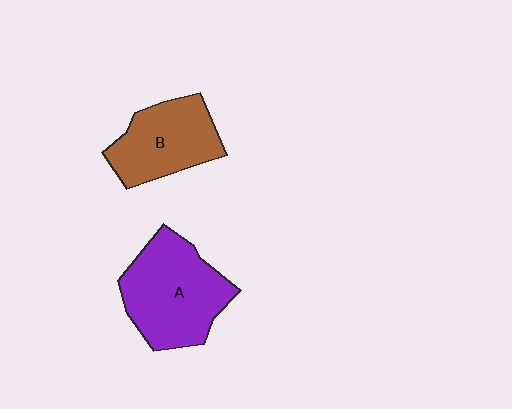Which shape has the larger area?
Shape A (purple).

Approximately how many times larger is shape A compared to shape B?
Approximately 1.3 times.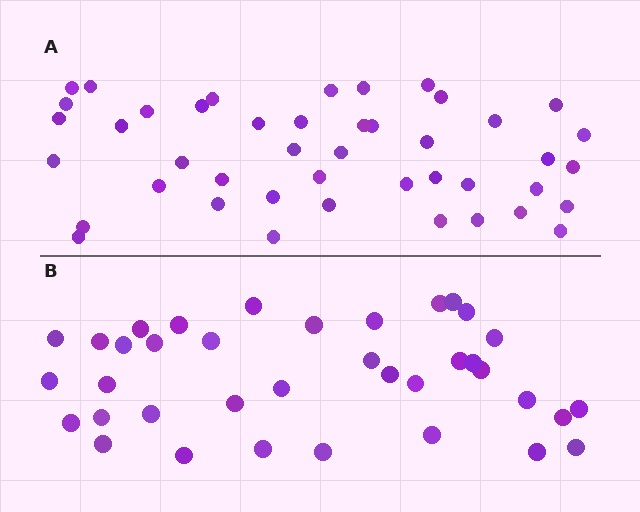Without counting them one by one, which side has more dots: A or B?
Region A (the top region) has more dots.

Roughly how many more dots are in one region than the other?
Region A has roughly 8 or so more dots than region B.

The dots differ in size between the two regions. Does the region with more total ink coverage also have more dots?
No. Region B has more total ink coverage because its dots are larger, but region A actually contains more individual dots. Total area can be misleading — the number of items is what matters here.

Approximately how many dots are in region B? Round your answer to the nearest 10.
About 40 dots. (The exact count is 37, which rounds to 40.)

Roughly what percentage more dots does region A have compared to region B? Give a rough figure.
About 20% more.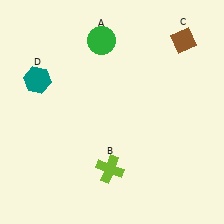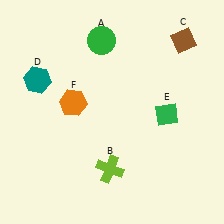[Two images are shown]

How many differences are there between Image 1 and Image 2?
There are 2 differences between the two images.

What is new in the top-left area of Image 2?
An orange hexagon (F) was added in the top-left area of Image 2.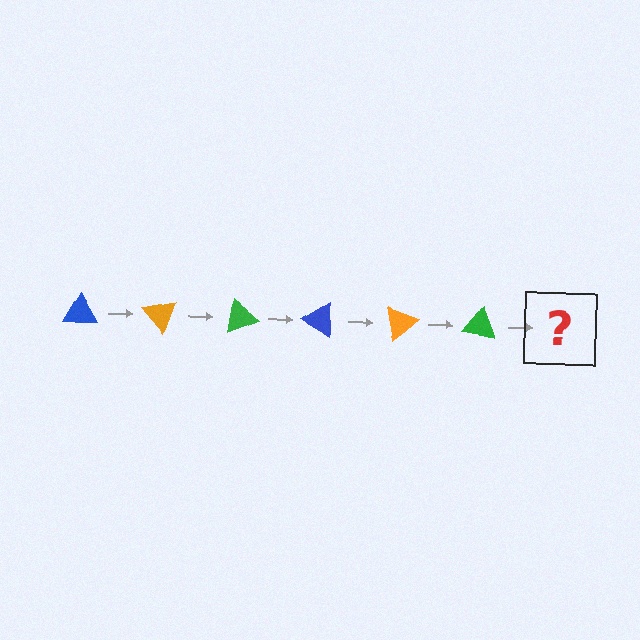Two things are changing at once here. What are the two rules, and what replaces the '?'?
The two rules are that it rotates 50 degrees each step and the color cycles through blue, orange, and green. The '?' should be a blue triangle, rotated 300 degrees from the start.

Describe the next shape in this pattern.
It should be a blue triangle, rotated 300 degrees from the start.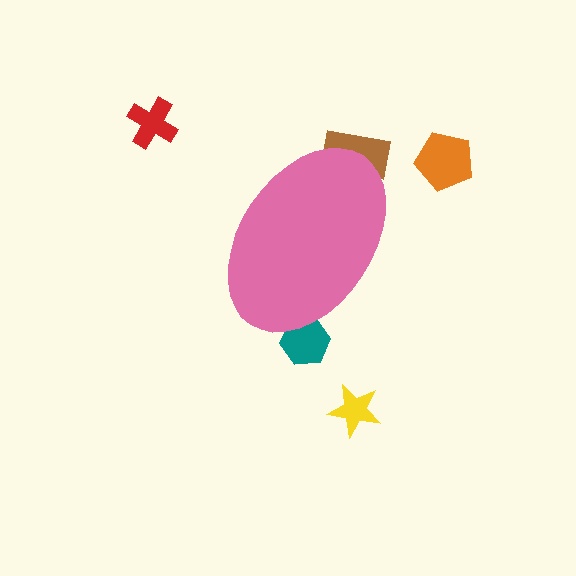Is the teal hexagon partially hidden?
Yes, the teal hexagon is partially hidden behind the pink ellipse.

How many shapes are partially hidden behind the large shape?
2 shapes are partially hidden.